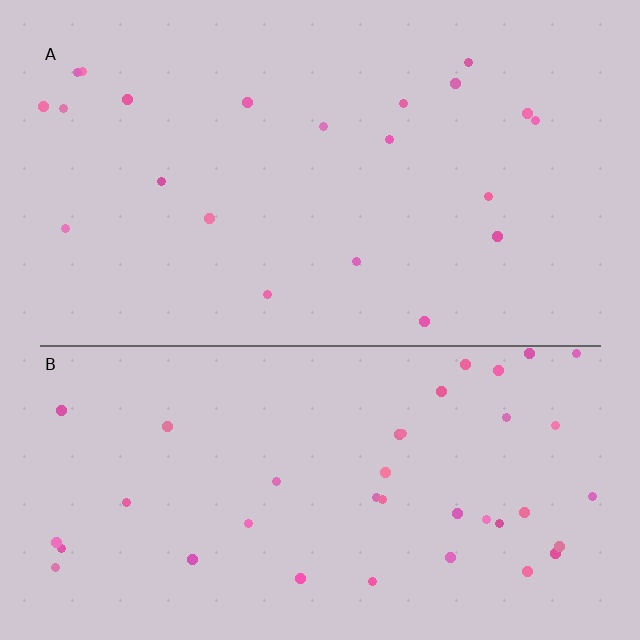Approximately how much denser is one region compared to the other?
Approximately 1.8× — region B over region A.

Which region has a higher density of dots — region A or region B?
B (the bottom).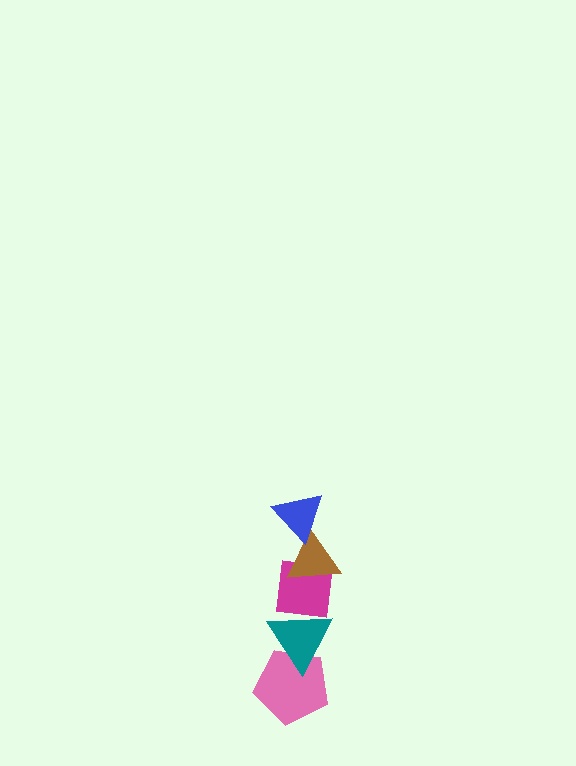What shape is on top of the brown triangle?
The blue triangle is on top of the brown triangle.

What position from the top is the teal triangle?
The teal triangle is 4th from the top.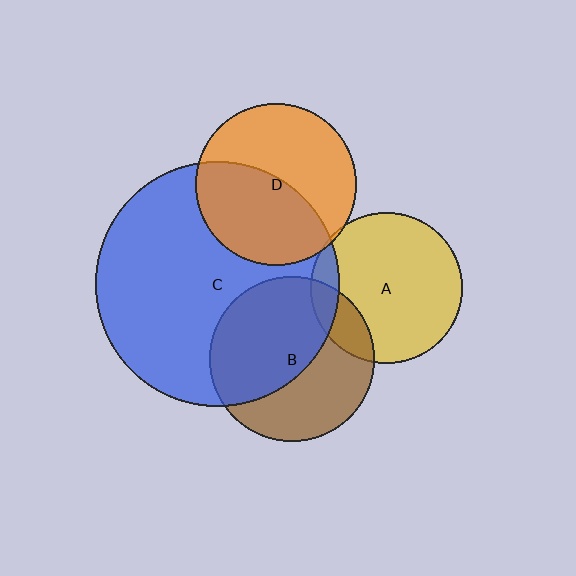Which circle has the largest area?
Circle C (blue).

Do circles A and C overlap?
Yes.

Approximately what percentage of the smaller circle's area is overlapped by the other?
Approximately 10%.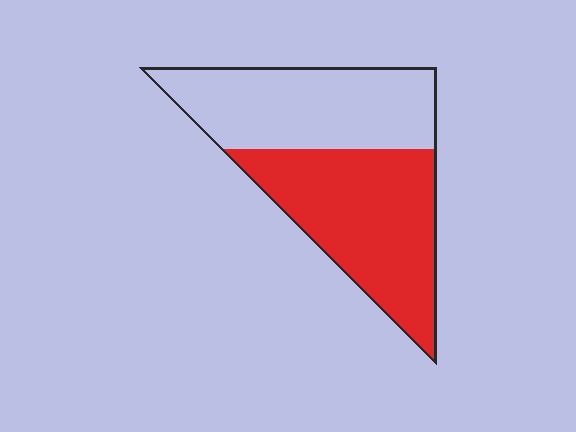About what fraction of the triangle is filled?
About one half (1/2).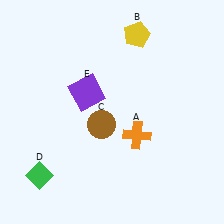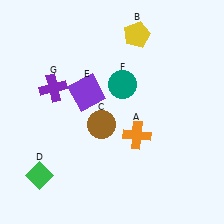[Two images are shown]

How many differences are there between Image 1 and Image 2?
There are 2 differences between the two images.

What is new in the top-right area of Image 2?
A teal circle (F) was added in the top-right area of Image 2.